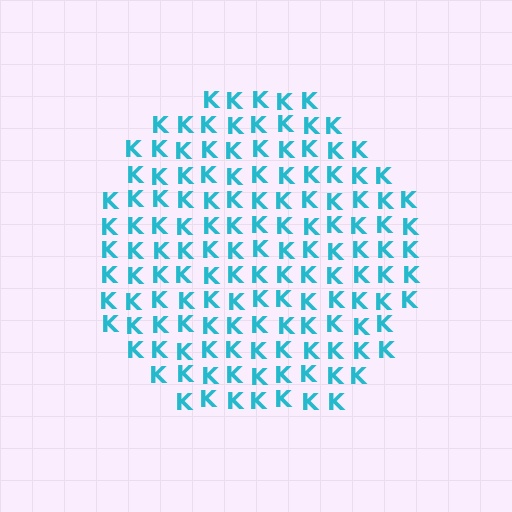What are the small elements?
The small elements are letter K's.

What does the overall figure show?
The overall figure shows a circle.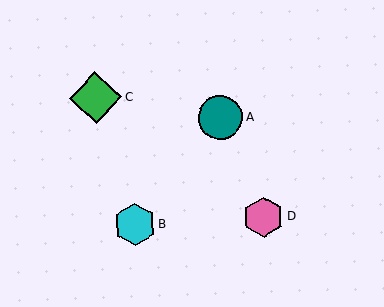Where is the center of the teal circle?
The center of the teal circle is at (220, 118).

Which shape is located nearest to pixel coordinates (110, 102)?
The green diamond (labeled C) at (96, 98) is nearest to that location.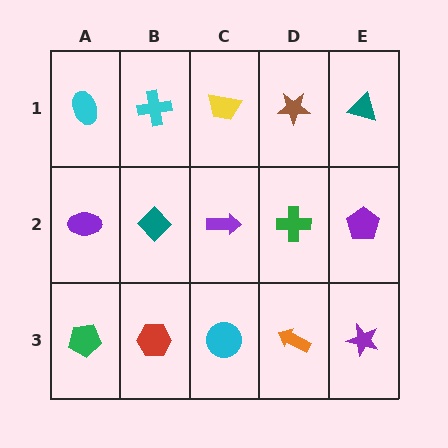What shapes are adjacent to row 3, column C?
A purple arrow (row 2, column C), a red hexagon (row 3, column B), an orange arrow (row 3, column D).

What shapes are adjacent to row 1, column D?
A green cross (row 2, column D), a yellow trapezoid (row 1, column C), a teal triangle (row 1, column E).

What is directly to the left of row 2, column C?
A teal diamond.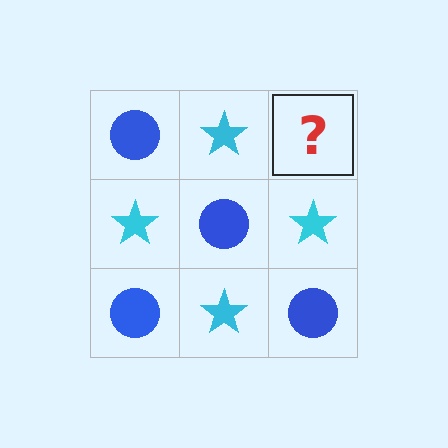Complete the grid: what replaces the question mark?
The question mark should be replaced with a blue circle.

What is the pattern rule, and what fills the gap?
The rule is that it alternates blue circle and cyan star in a checkerboard pattern. The gap should be filled with a blue circle.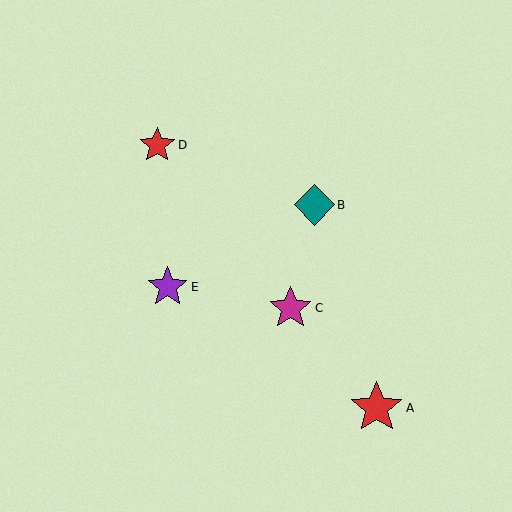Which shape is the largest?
The red star (labeled A) is the largest.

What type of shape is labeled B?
Shape B is a teal diamond.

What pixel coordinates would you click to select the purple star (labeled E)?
Click at (168, 287) to select the purple star E.